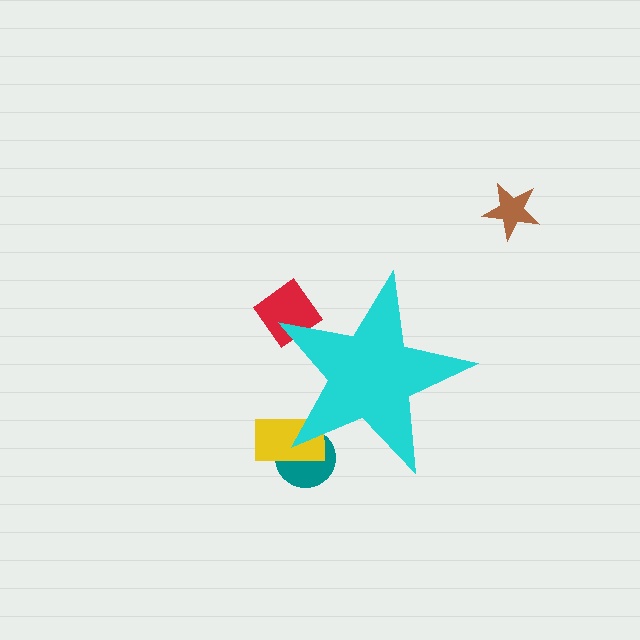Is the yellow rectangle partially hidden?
Yes, the yellow rectangle is partially hidden behind the cyan star.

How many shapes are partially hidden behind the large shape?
3 shapes are partially hidden.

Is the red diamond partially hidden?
Yes, the red diamond is partially hidden behind the cyan star.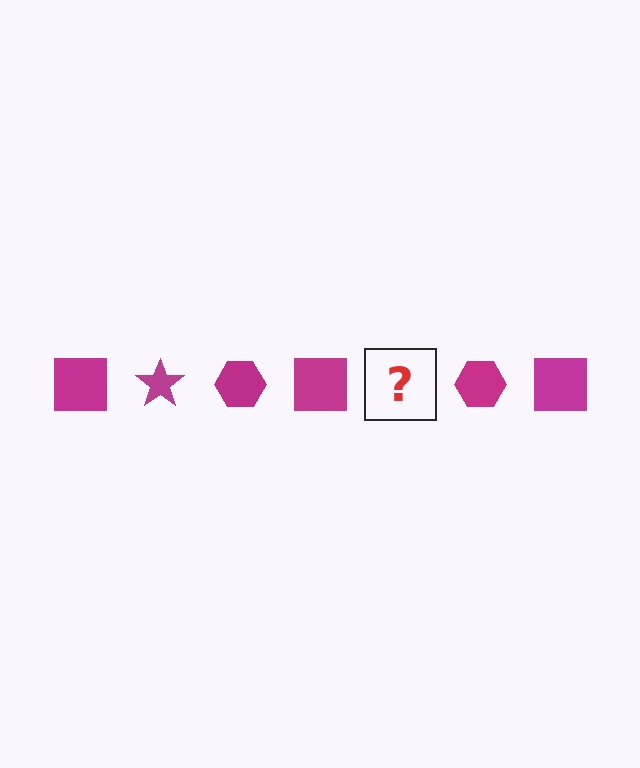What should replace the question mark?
The question mark should be replaced with a magenta star.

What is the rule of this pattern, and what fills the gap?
The rule is that the pattern cycles through square, star, hexagon shapes in magenta. The gap should be filled with a magenta star.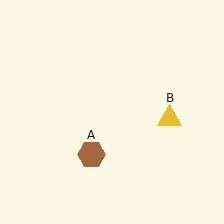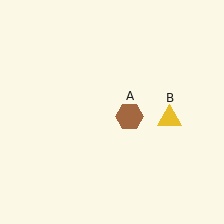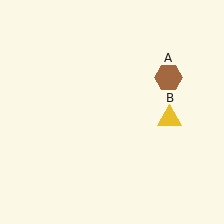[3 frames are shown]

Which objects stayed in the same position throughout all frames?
Yellow triangle (object B) remained stationary.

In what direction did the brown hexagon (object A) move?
The brown hexagon (object A) moved up and to the right.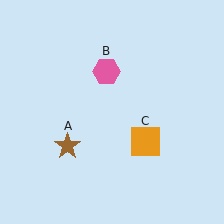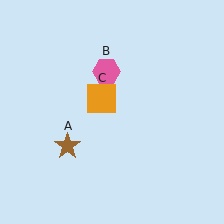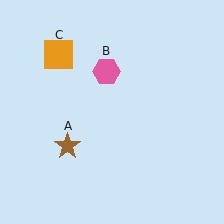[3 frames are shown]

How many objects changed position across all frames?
1 object changed position: orange square (object C).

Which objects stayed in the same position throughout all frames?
Brown star (object A) and pink hexagon (object B) remained stationary.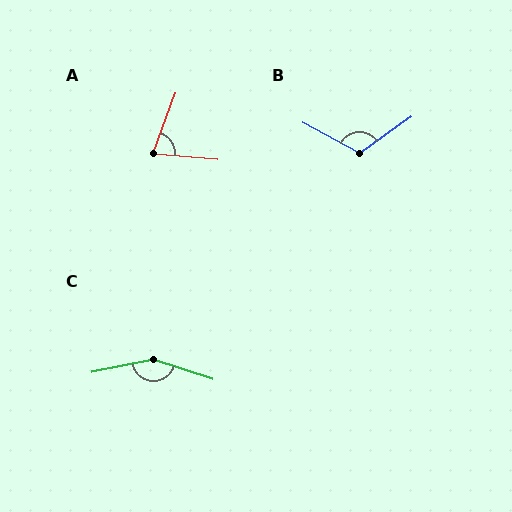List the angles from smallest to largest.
A (75°), B (116°), C (151°).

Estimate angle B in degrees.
Approximately 116 degrees.